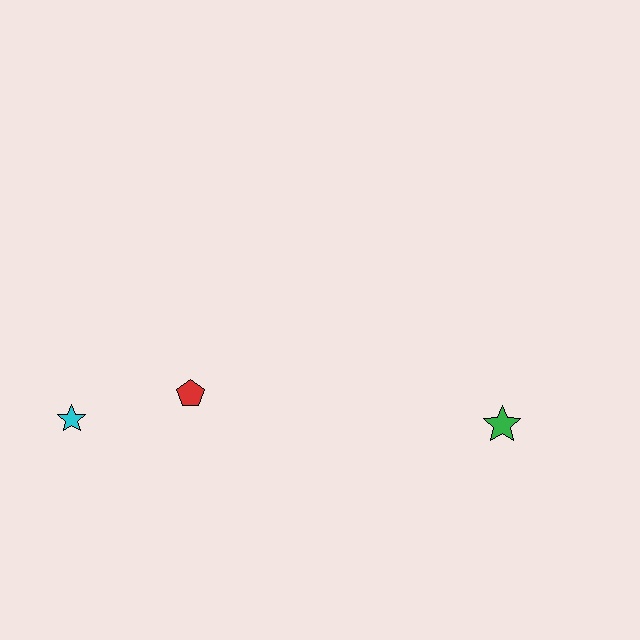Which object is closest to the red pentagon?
The cyan star is closest to the red pentagon.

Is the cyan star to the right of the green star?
No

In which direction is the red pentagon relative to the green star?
The red pentagon is to the left of the green star.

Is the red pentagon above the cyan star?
Yes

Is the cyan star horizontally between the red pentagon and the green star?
No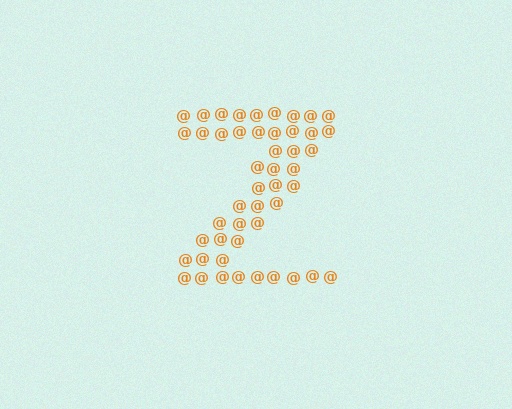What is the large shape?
The large shape is the letter Z.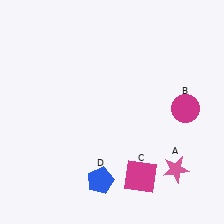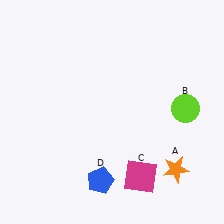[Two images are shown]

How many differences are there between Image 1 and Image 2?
There are 2 differences between the two images.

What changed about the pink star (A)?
In Image 1, A is pink. In Image 2, it changed to orange.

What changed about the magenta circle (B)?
In Image 1, B is magenta. In Image 2, it changed to lime.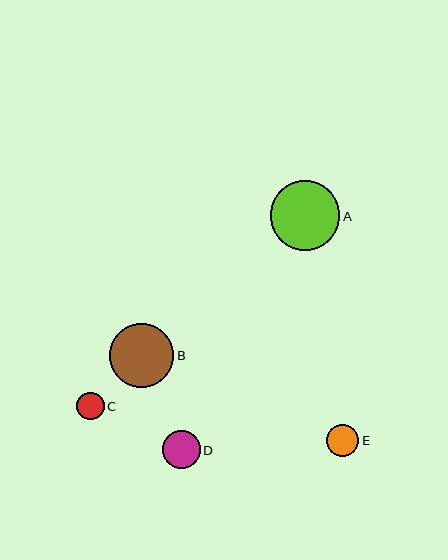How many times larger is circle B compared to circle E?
Circle B is approximately 2.0 times the size of circle E.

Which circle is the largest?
Circle A is the largest with a size of approximately 70 pixels.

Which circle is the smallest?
Circle C is the smallest with a size of approximately 27 pixels.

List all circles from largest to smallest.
From largest to smallest: A, B, D, E, C.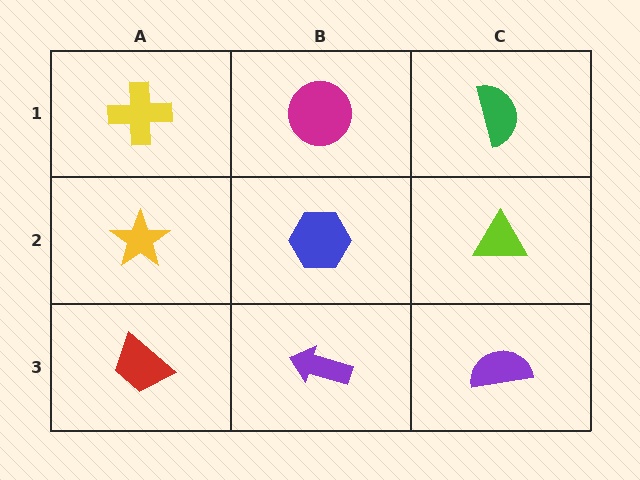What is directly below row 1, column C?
A lime triangle.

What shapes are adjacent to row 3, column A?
A yellow star (row 2, column A), a purple arrow (row 3, column B).